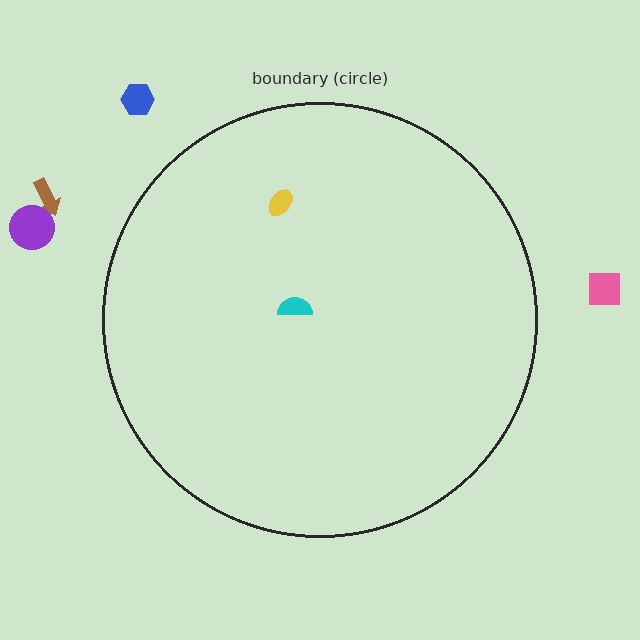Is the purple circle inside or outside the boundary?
Outside.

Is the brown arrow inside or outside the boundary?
Outside.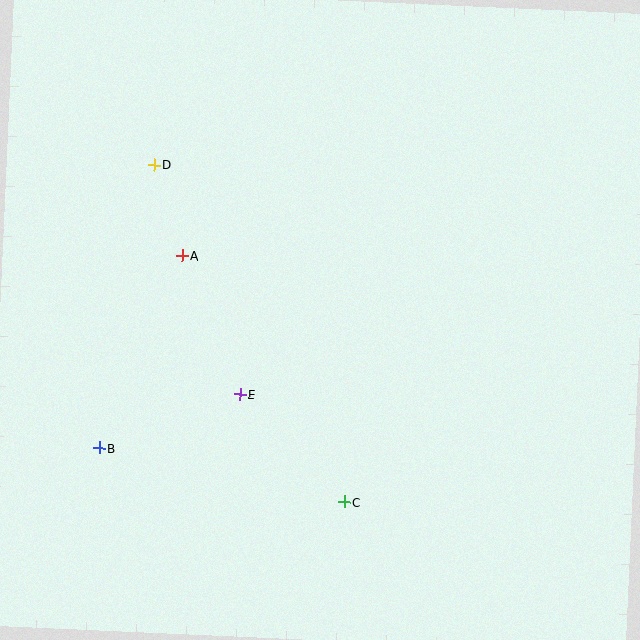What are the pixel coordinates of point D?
Point D is at (154, 165).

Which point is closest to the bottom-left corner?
Point B is closest to the bottom-left corner.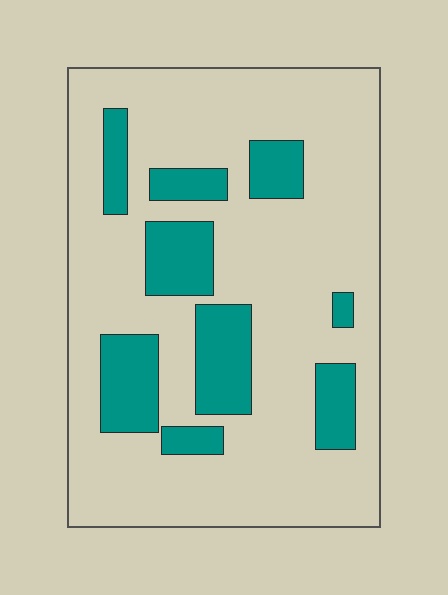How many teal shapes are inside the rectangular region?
9.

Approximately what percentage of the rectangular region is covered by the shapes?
Approximately 20%.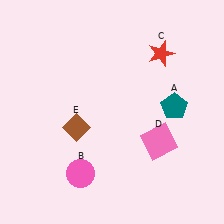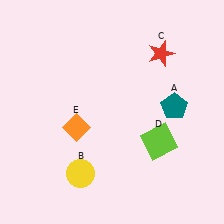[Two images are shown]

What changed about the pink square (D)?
In Image 1, D is pink. In Image 2, it changed to lime.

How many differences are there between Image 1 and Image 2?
There are 3 differences between the two images.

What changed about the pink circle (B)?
In Image 1, B is pink. In Image 2, it changed to yellow.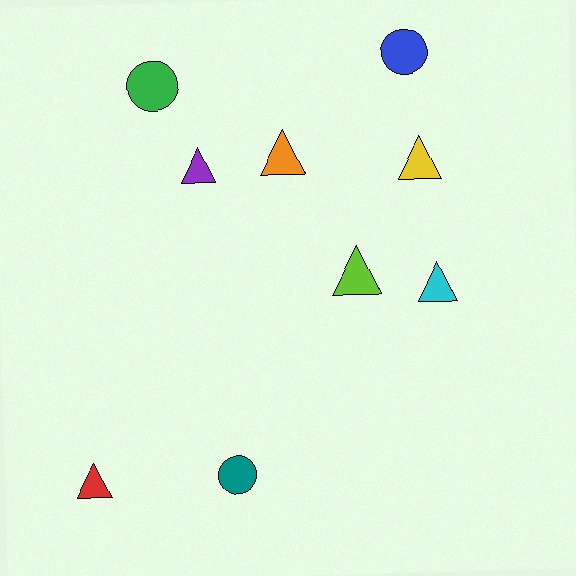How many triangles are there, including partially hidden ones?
There are 6 triangles.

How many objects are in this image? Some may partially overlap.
There are 9 objects.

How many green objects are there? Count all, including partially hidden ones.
There is 1 green object.